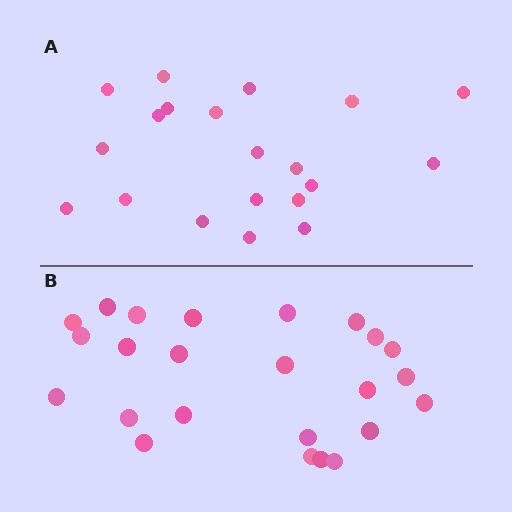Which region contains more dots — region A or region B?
Region B (the bottom region) has more dots.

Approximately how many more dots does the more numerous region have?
Region B has about 4 more dots than region A.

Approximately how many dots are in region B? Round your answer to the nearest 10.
About 20 dots. (The exact count is 24, which rounds to 20.)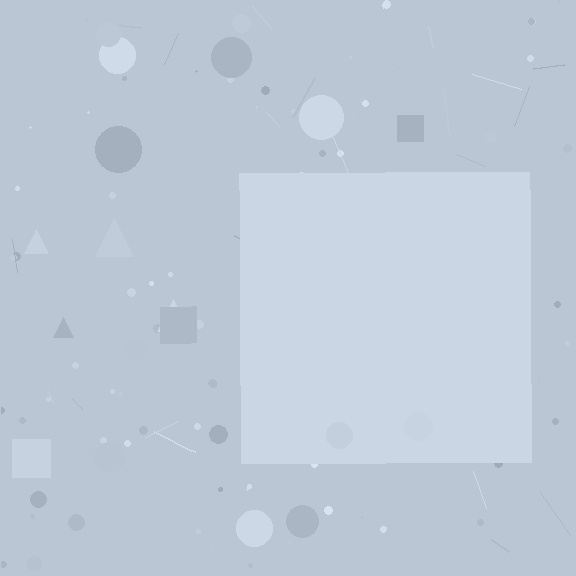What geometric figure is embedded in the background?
A square is embedded in the background.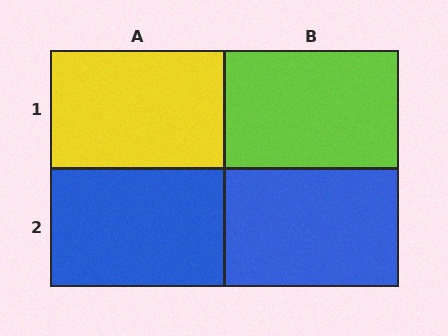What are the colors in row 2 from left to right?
Blue, blue.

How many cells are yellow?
1 cell is yellow.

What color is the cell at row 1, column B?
Lime.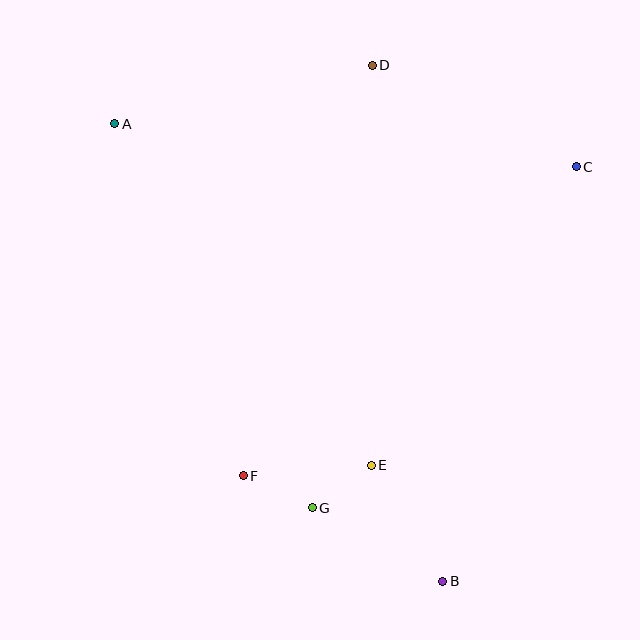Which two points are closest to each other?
Points E and G are closest to each other.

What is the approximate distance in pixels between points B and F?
The distance between B and F is approximately 226 pixels.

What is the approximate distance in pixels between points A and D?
The distance between A and D is approximately 264 pixels.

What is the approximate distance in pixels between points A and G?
The distance between A and G is approximately 432 pixels.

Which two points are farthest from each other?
Points A and B are farthest from each other.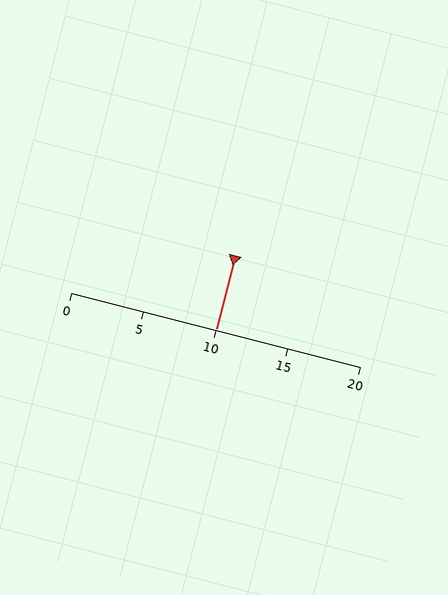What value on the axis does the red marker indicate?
The marker indicates approximately 10.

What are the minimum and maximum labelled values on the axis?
The axis runs from 0 to 20.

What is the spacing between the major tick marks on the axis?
The major ticks are spaced 5 apart.